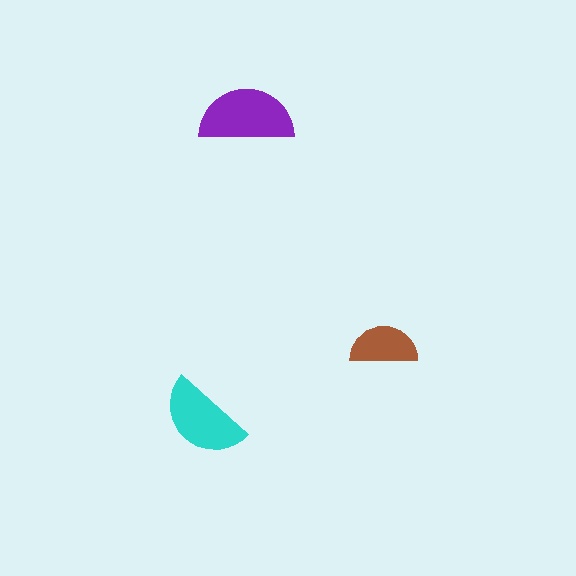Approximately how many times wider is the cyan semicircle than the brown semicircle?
About 1.5 times wider.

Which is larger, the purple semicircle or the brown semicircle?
The purple one.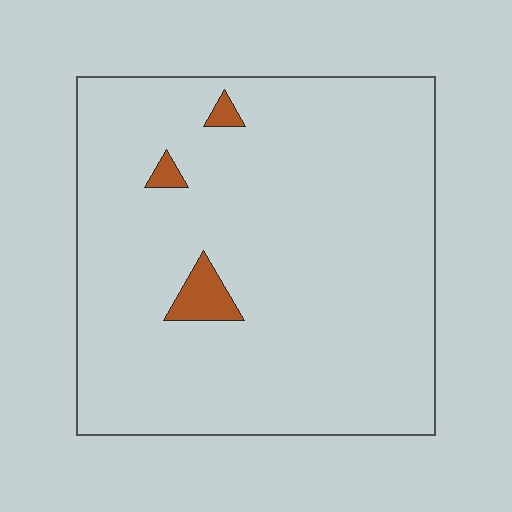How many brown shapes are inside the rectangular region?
3.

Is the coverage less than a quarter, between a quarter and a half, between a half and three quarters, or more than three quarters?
Less than a quarter.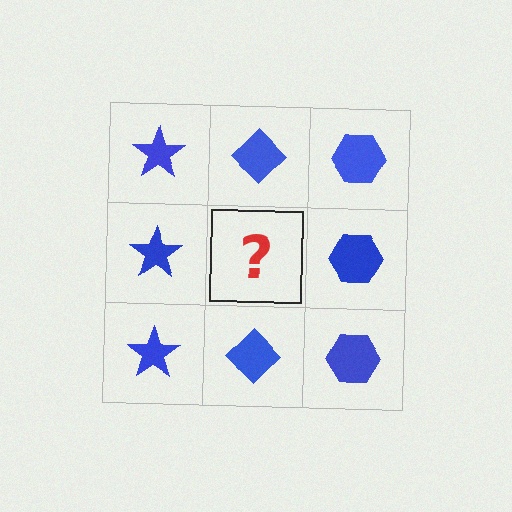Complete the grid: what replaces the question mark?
The question mark should be replaced with a blue diamond.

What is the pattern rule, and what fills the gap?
The rule is that each column has a consistent shape. The gap should be filled with a blue diamond.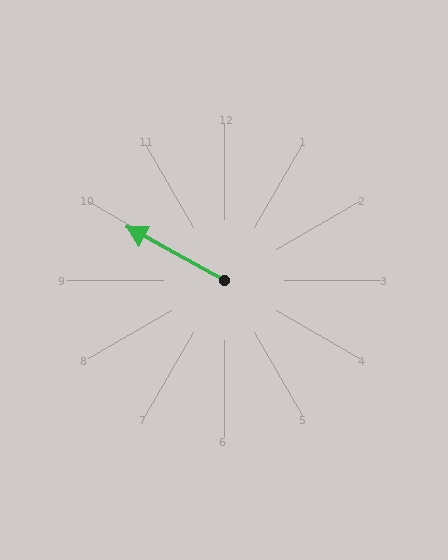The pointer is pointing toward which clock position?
Roughly 10 o'clock.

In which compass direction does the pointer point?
Northwest.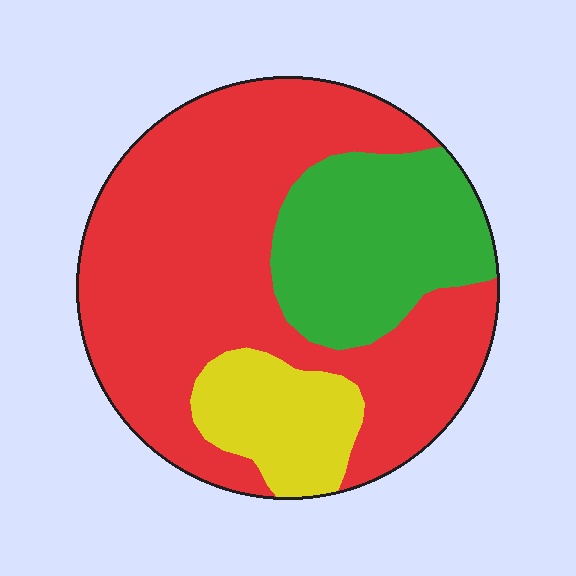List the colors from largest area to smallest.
From largest to smallest: red, green, yellow.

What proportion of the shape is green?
Green takes up about one quarter (1/4) of the shape.